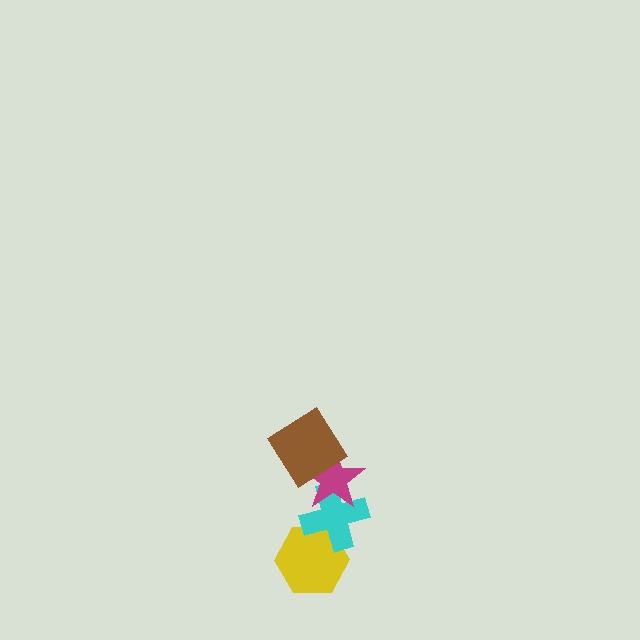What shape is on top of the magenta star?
The brown diamond is on top of the magenta star.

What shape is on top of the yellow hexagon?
The cyan cross is on top of the yellow hexagon.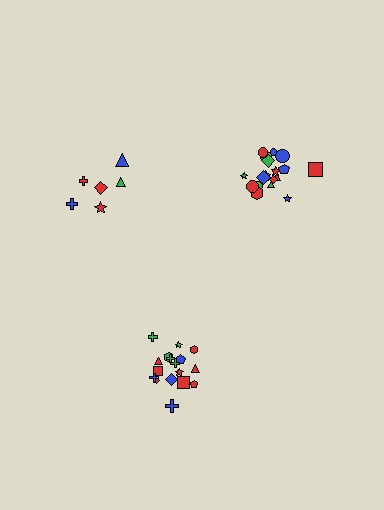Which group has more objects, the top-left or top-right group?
The top-right group.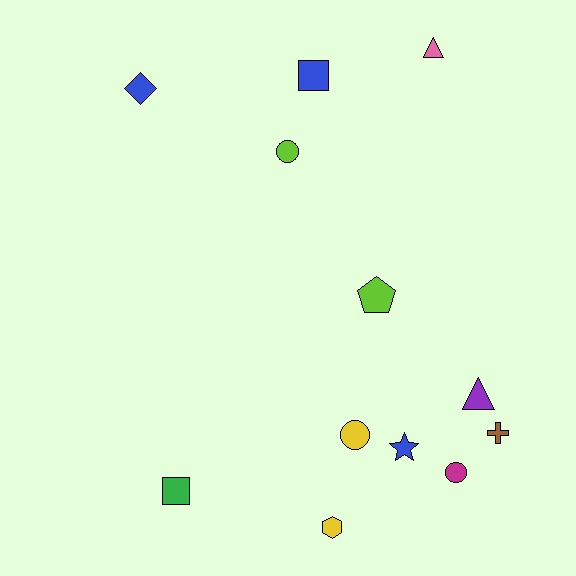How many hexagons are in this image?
There is 1 hexagon.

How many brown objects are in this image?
There is 1 brown object.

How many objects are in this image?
There are 12 objects.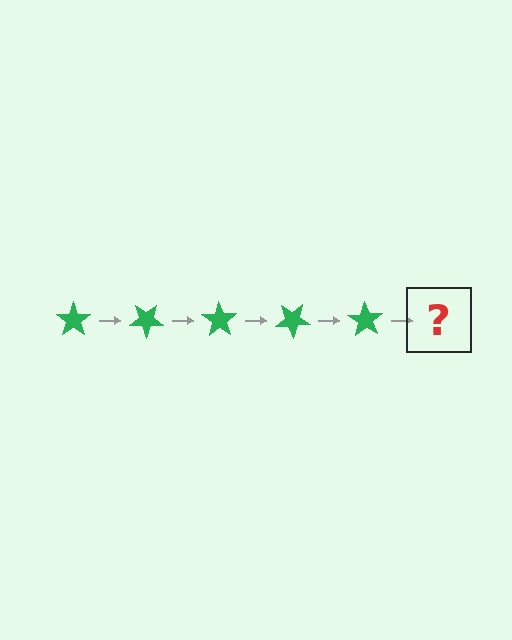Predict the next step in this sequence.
The next step is a green star rotated 175 degrees.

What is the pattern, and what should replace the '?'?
The pattern is that the star rotates 35 degrees each step. The '?' should be a green star rotated 175 degrees.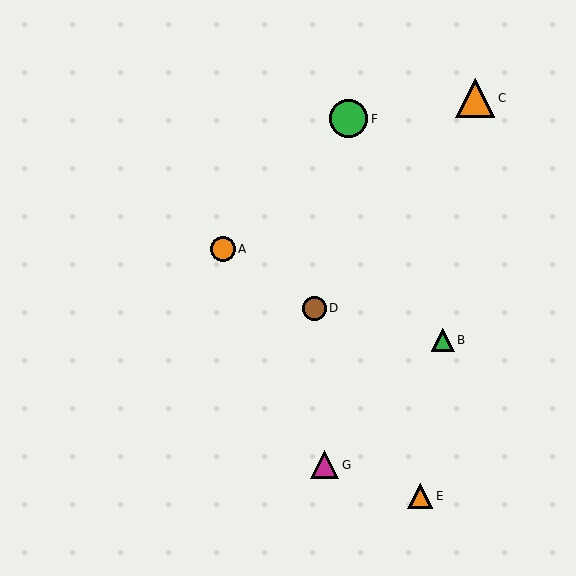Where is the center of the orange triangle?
The center of the orange triangle is at (420, 496).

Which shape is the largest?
The orange triangle (labeled C) is the largest.